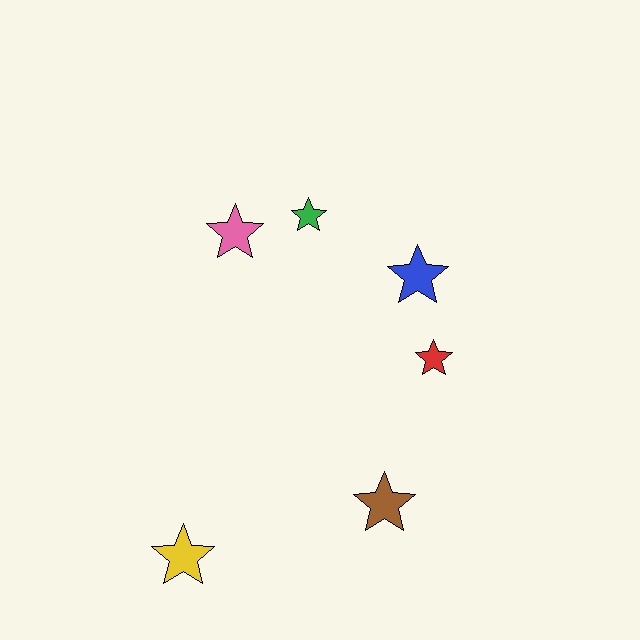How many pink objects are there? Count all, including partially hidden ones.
There is 1 pink object.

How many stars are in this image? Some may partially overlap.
There are 6 stars.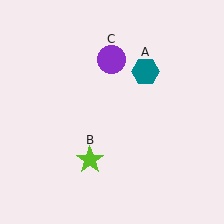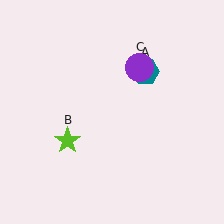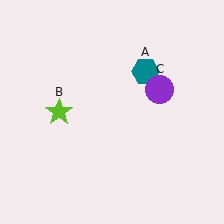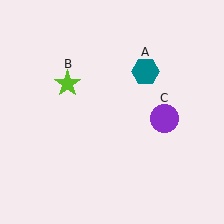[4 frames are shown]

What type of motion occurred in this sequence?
The lime star (object B), purple circle (object C) rotated clockwise around the center of the scene.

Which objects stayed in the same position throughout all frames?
Teal hexagon (object A) remained stationary.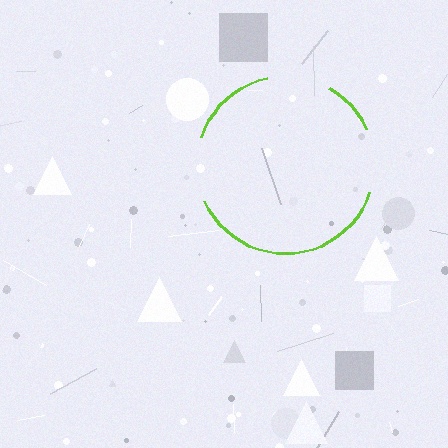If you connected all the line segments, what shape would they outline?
They would outline a circle.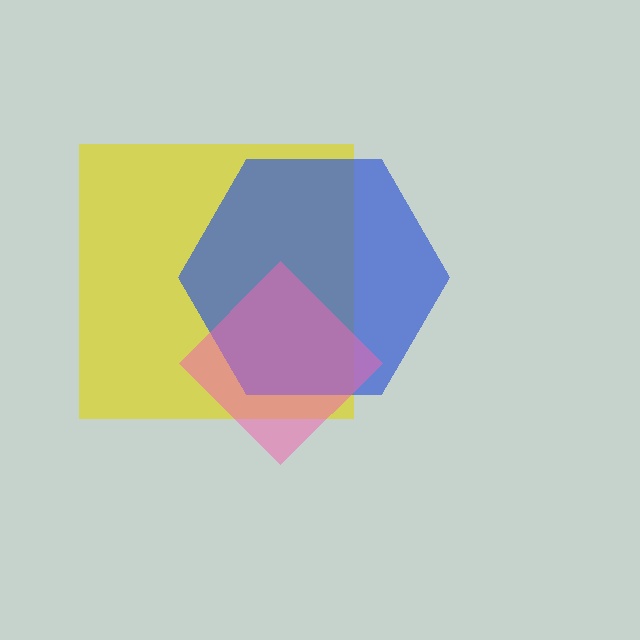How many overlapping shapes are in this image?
There are 3 overlapping shapes in the image.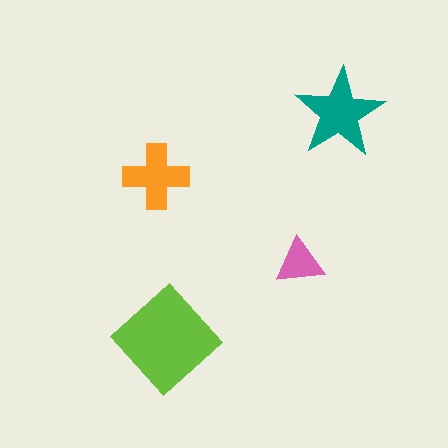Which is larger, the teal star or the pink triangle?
The teal star.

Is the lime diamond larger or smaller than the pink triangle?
Larger.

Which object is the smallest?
The pink triangle.